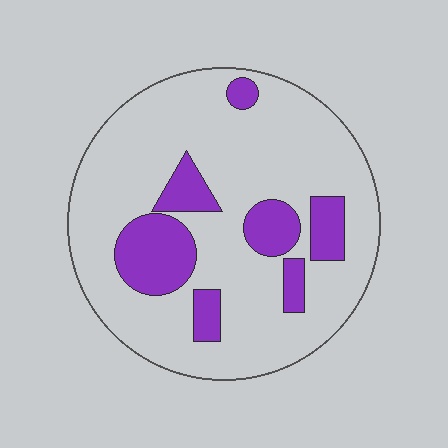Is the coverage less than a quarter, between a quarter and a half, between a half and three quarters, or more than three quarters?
Less than a quarter.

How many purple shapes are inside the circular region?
7.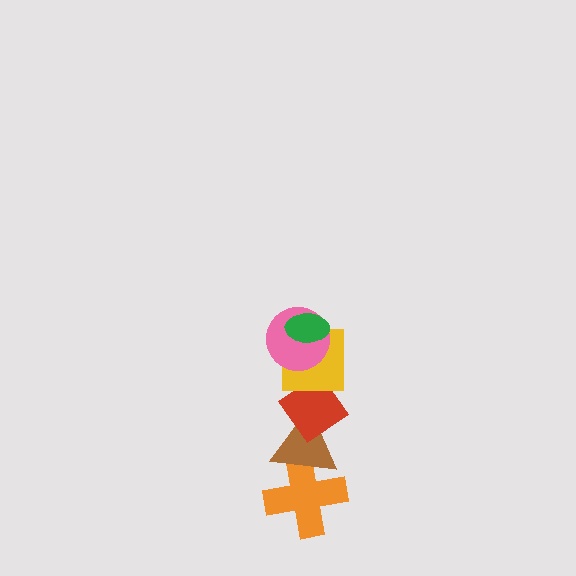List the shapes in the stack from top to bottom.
From top to bottom: the green ellipse, the pink circle, the yellow square, the red diamond, the brown triangle, the orange cross.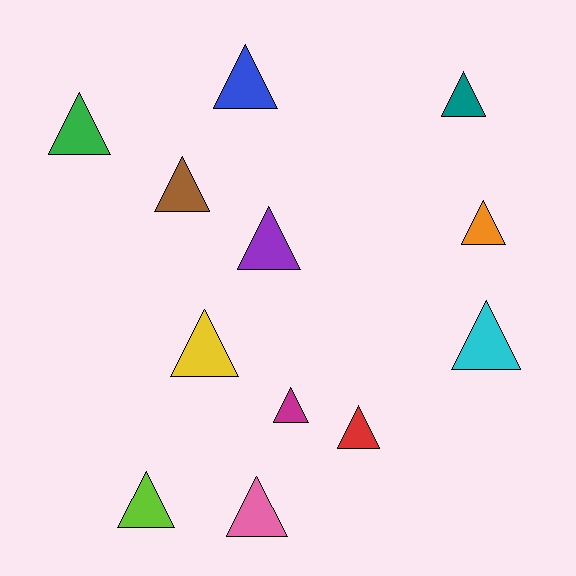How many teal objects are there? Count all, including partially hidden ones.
There is 1 teal object.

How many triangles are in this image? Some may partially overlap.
There are 12 triangles.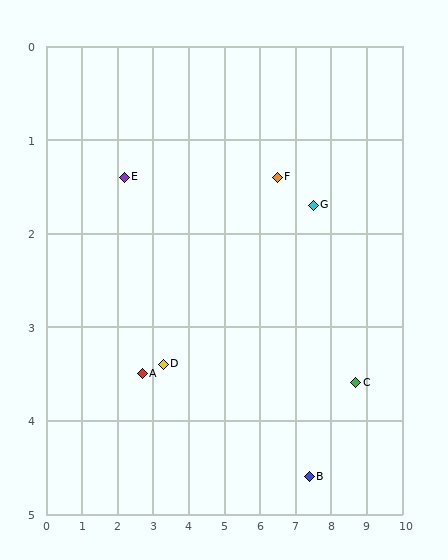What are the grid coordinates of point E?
Point E is at approximately (2.2, 1.4).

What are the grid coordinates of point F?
Point F is at approximately (6.5, 1.4).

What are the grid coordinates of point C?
Point C is at approximately (8.7, 3.6).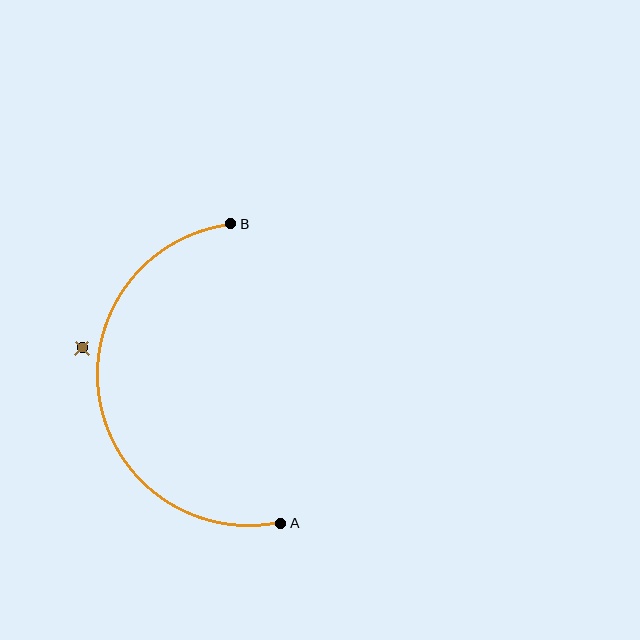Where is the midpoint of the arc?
The arc midpoint is the point on the curve farthest from the straight line joining A and B. It sits to the left of that line.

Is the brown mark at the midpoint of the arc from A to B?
No — the brown mark does not lie on the arc at all. It sits slightly outside the curve.